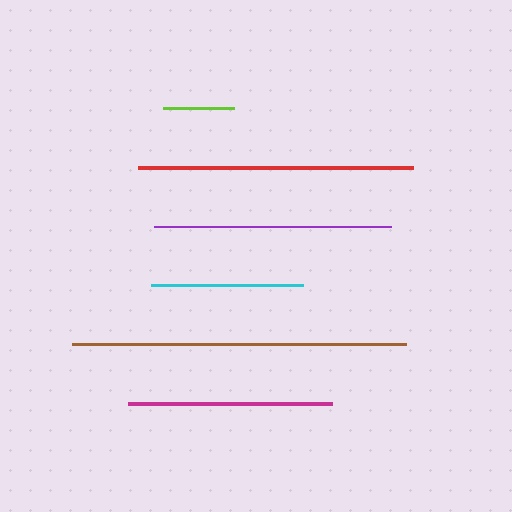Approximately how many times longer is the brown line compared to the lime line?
The brown line is approximately 4.6 times the length of the lime line.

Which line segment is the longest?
The brown line is the longest at approximately 333 pixels.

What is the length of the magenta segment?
The magenta segment is approximately 204 pixels long.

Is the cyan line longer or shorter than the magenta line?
The magenta line is longer than the cyan line.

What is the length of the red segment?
The red segment is approximately 274 pixels long.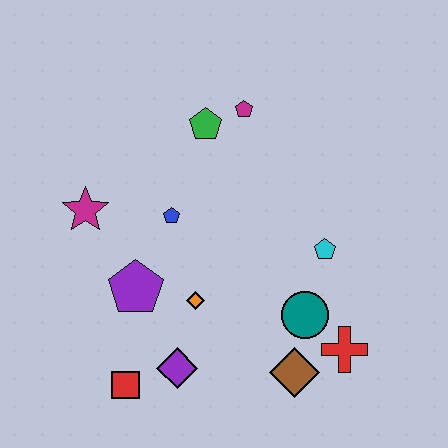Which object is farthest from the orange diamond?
The magenta pentagon is farthest from the orange diamond.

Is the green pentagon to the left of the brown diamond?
Yes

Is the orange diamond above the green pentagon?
No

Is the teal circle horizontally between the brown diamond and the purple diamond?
No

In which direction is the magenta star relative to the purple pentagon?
The magenta star is above the purple pentagon.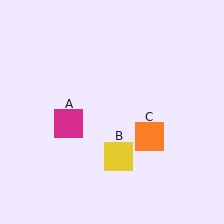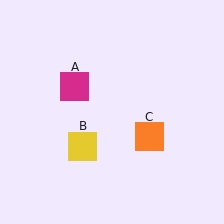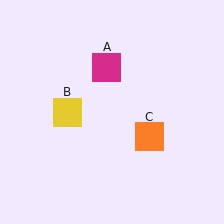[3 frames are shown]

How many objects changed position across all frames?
2 objects changed position: magenta square (object A), yellow square (object B).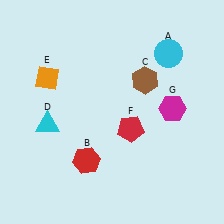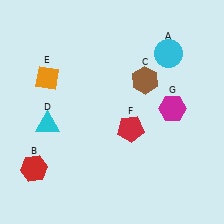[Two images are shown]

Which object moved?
The red hexagon (B) moved left.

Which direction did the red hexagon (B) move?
The red hexagon (B) moved left.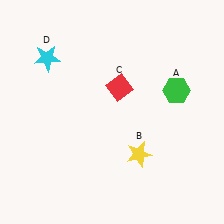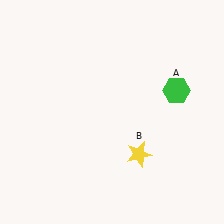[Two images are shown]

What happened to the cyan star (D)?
The cyan star (D) was removed in Image 2. It was in the top-left area of Image 1.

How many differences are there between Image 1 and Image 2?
There are 2 differences between the two images.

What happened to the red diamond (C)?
The red diamond (C) was removed in Image 2. It was in the top-right area of Image 1.